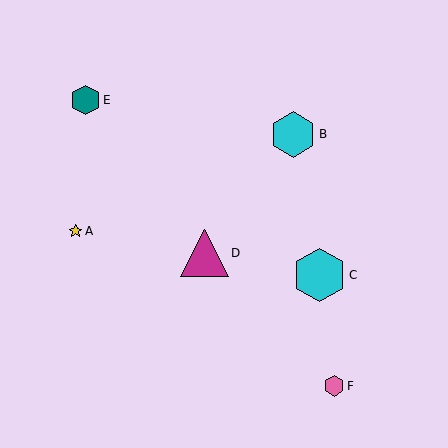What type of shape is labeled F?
Shape F is a pink hexagon.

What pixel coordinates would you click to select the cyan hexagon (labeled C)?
Click at (320, 275) to select the cyan hexagon C.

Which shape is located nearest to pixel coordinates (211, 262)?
The magenta triangle (labeled D) at (205, 253) is nearest to that location.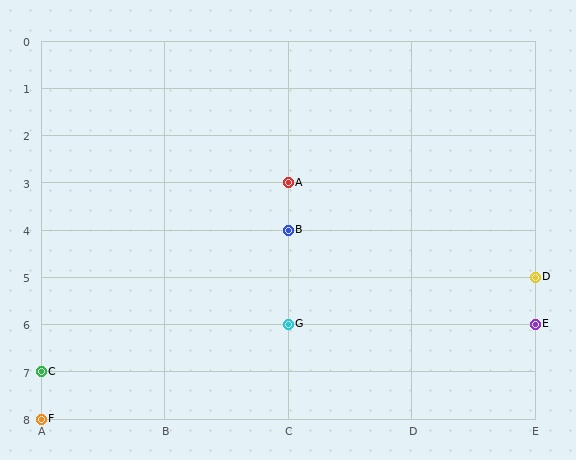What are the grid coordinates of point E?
Point E is at grid coordinates (E, 6).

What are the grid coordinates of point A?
Point A is at grid coordinates (C, 3).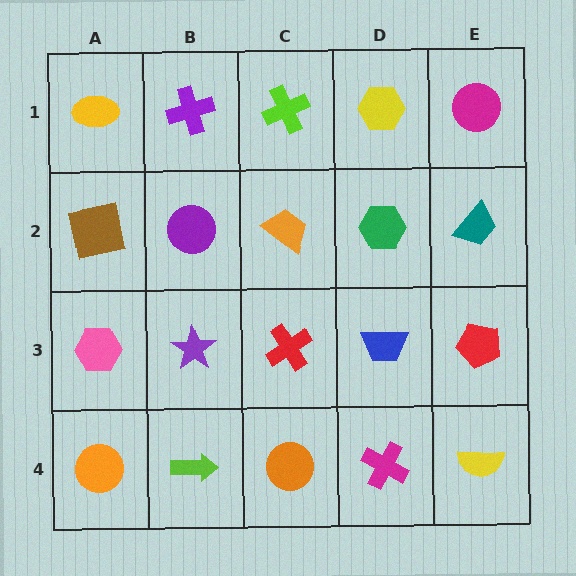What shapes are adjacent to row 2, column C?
A lime cross (row 1, column C), a red cross (row 3, column C), a purple circle (row 2, column B), a green hexagon (row 2, column D).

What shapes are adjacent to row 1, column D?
A green hexagon (row 2, column D), a lime cross (row 1, column C), a magenta circle (row 1, column E).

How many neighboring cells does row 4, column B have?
3.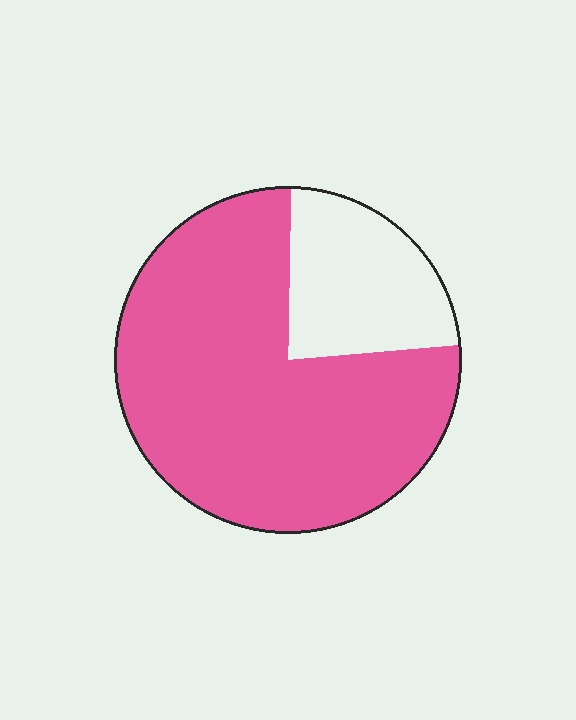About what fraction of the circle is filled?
About three quarters (3/4).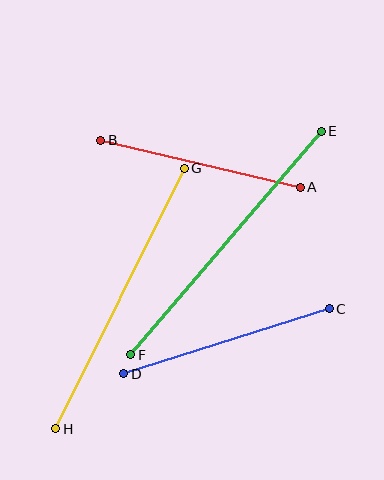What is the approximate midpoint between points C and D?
The midpoint is at approximately (227, 341) pixels.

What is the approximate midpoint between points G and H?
The midpoint is at approximately (120, 299) pixels.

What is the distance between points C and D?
The distance is approximately 215 pixels.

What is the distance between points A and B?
The distance is approximately 205 pixels.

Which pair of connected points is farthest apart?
Points E and F are farthest apart.